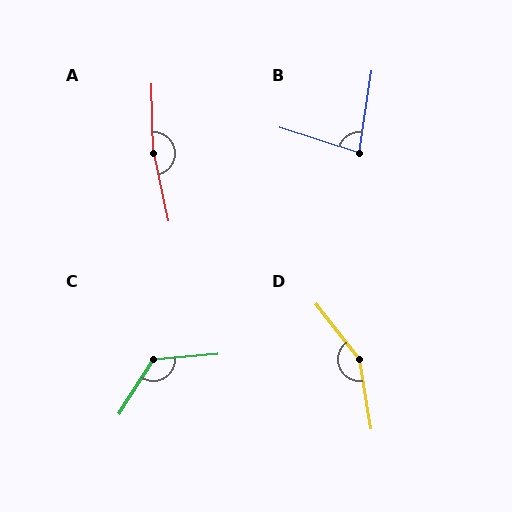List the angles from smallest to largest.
B (81°), C (127°), D (152°), A (169°).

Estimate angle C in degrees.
Approximately 127 degrees.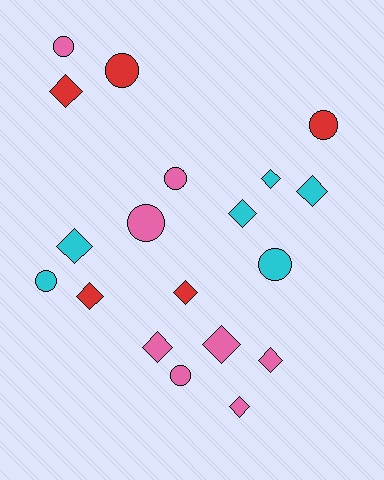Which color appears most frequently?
Pink, with 8 objects.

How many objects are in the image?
There are 19 objects.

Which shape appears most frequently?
Diamond, with 11 objects.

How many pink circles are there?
There are 4 pink circles.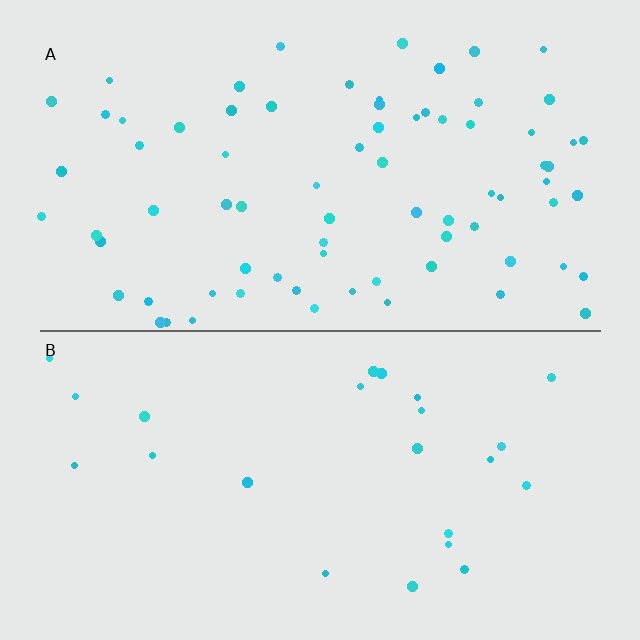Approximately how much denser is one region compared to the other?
Approximately 3.2× — region A over region B.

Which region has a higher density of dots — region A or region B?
A (the top).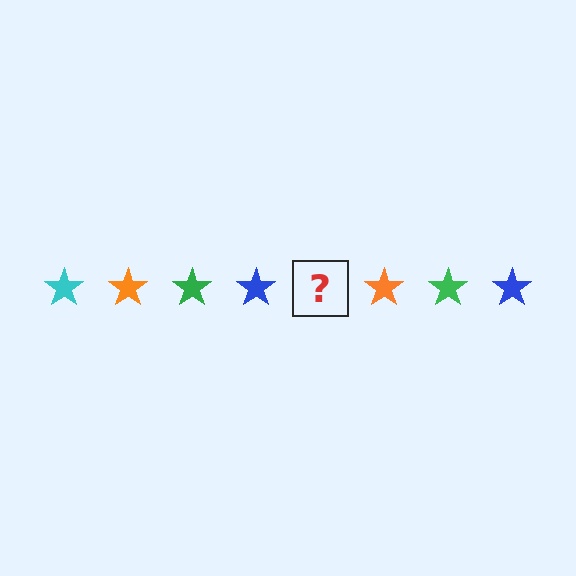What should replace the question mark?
The question mark should be replaced with a cyan star.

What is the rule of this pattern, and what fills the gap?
The rule is that the pattern cycles through cyan, orange, green, blue stars. The gap should be filled with a cyan star.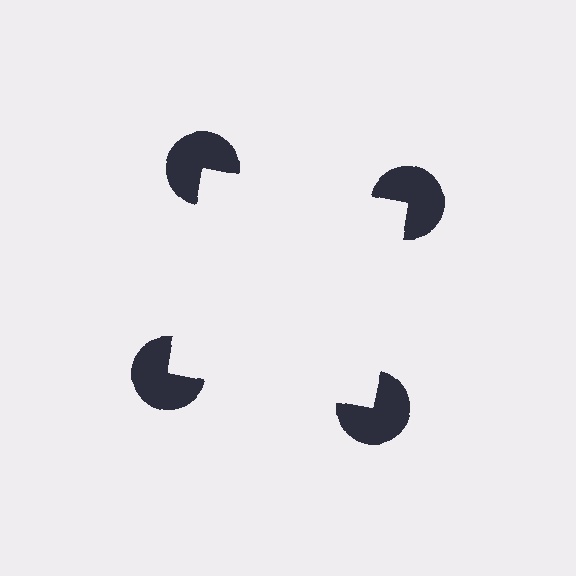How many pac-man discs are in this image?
There are 4 — one at each vertex of the illusory square.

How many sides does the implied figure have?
4 sides.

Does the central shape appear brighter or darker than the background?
It typically appears slightly brighter than the background, even though no actual brightness change is drawn.